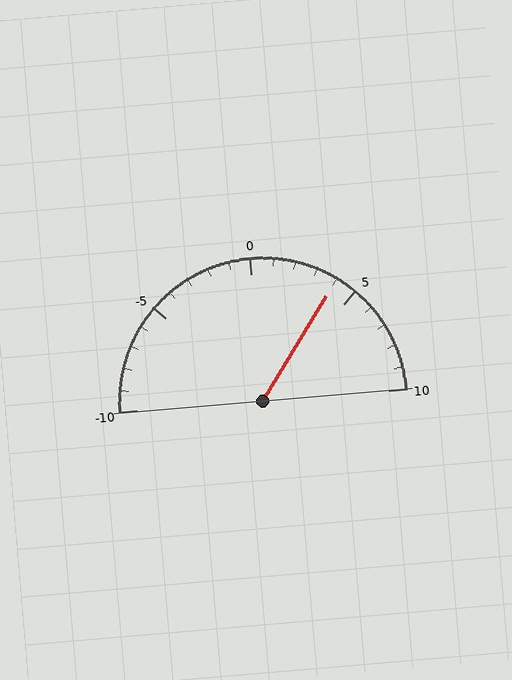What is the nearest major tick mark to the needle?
The nearest major tick mark is 5.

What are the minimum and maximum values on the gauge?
The gauge ranges from -10 to 10.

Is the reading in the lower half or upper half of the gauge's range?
The reading is in the upper half of the range (-10 to 10).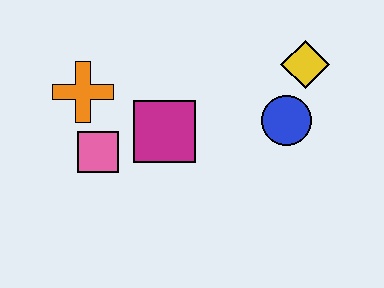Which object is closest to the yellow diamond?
The blue circle is closest to the yellow diamond.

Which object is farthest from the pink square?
The yellow diamond is farthest from the pink square.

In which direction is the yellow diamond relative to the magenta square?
The yellow diamond is to the right of the magenta square.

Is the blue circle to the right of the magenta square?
Yes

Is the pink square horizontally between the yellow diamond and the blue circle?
No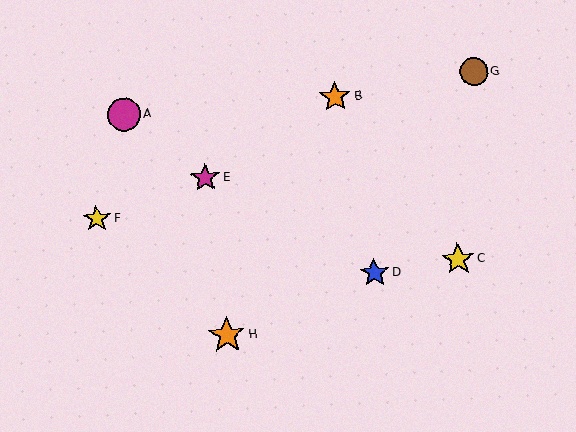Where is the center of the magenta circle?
The center of the magenta circle is at (124, 114).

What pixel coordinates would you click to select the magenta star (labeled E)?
Click at (205, 178) to select the magenta star E.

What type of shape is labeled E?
Shape E is a magenta star.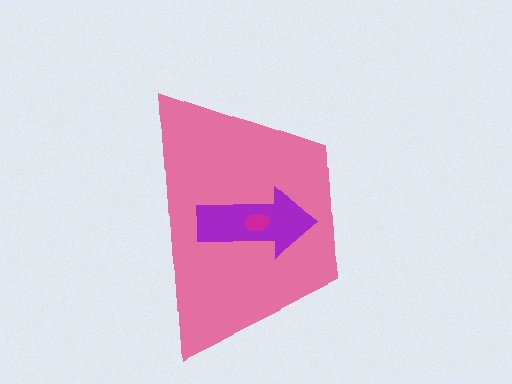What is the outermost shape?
The pink trapezoid.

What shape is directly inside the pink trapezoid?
The purple arrow.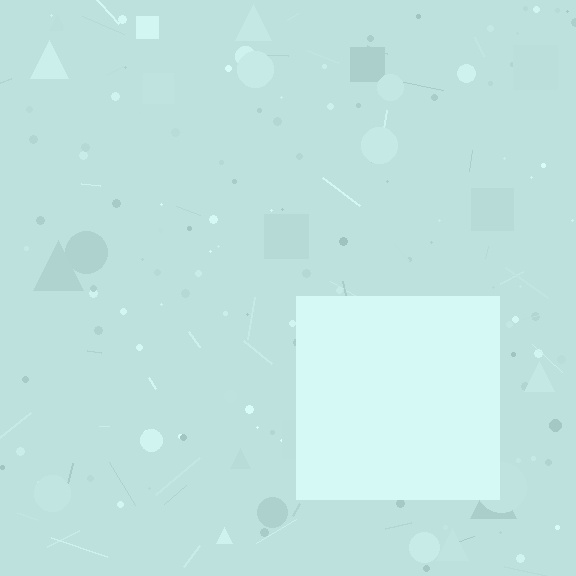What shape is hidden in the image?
A square is hidden in the image.